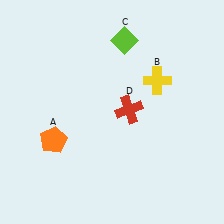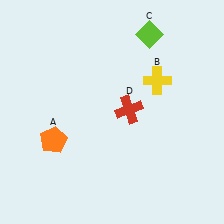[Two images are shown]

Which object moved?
The lime diamond (C) moved right.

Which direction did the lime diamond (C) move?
The lime diamond (C) moved right.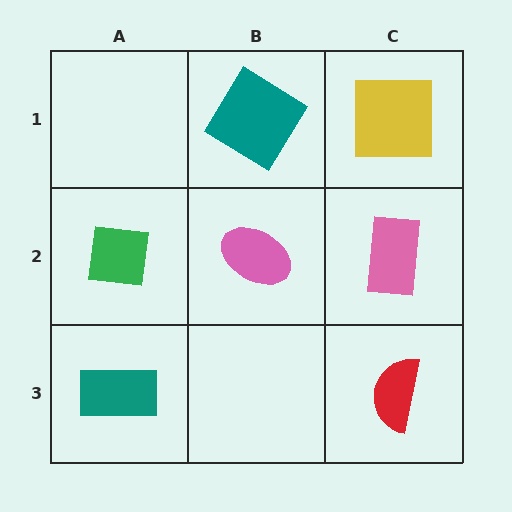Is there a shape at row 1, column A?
No, that cell is empty.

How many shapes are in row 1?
2 shapes.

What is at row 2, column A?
A green square.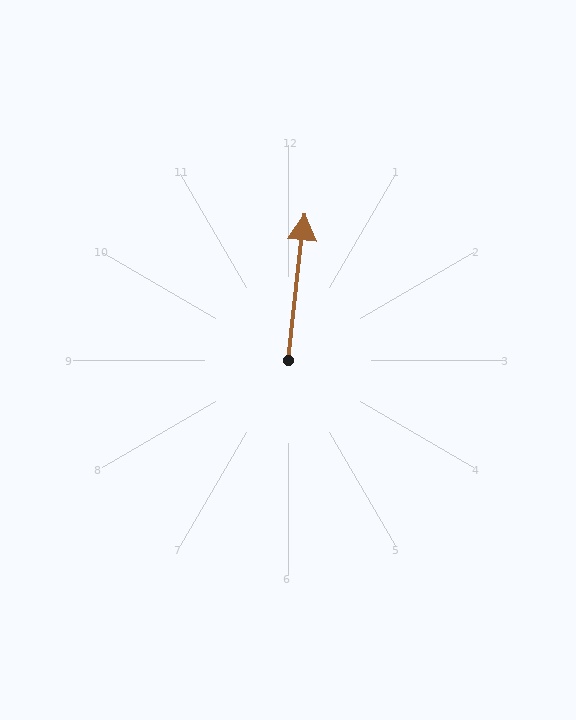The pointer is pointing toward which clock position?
Roughly 12 o'clock.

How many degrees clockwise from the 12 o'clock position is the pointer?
Approximately 7 degrees.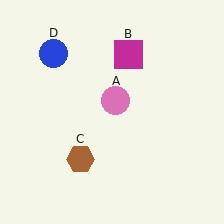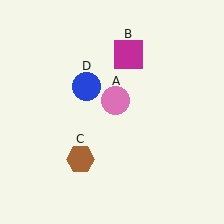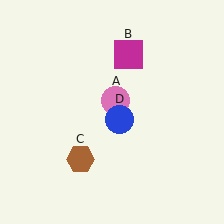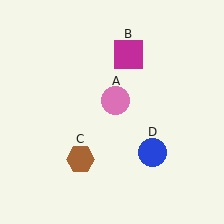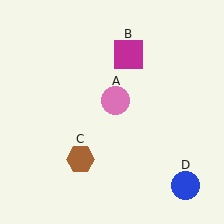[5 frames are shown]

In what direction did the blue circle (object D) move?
The blue circle (object D) moved down and to the right.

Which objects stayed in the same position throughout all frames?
Pink circle (object A) and magenta square (object B) and brown hexagon (object C) remained stationary.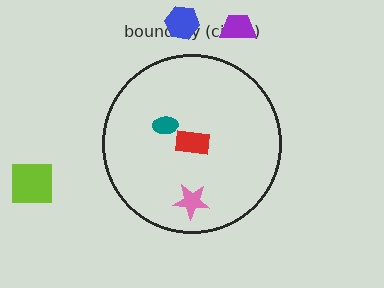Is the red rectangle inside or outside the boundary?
Inside.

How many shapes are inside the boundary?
3 inside, 3 outside.